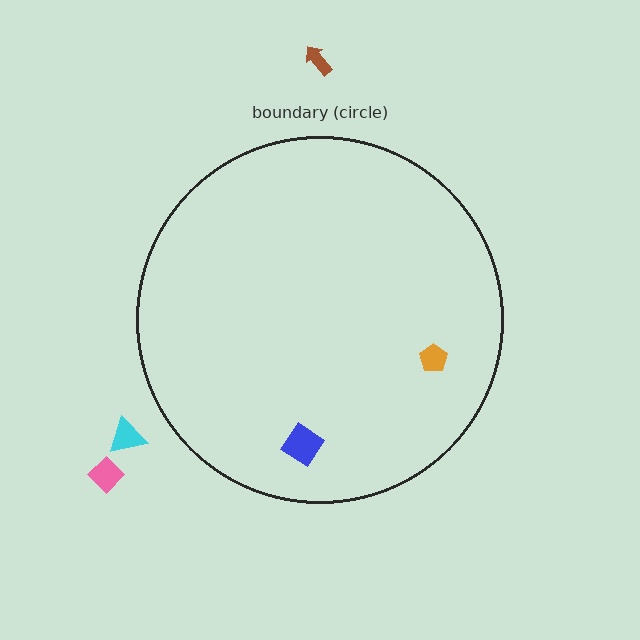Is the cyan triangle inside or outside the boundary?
Outside.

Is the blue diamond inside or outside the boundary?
Inside.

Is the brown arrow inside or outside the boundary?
Outside.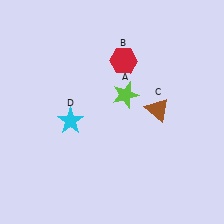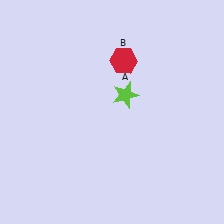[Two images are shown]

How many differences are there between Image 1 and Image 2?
There are 2 differences between the two images.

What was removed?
The brown triangle (C), the cyan star (D) were removed in Image 2.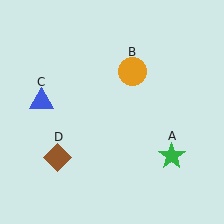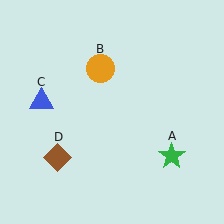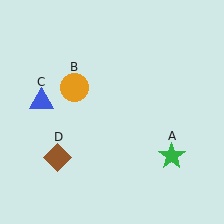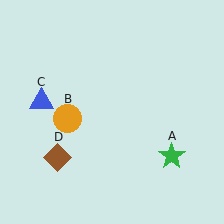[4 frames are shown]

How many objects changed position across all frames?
1 object changed position: orange circle (object B).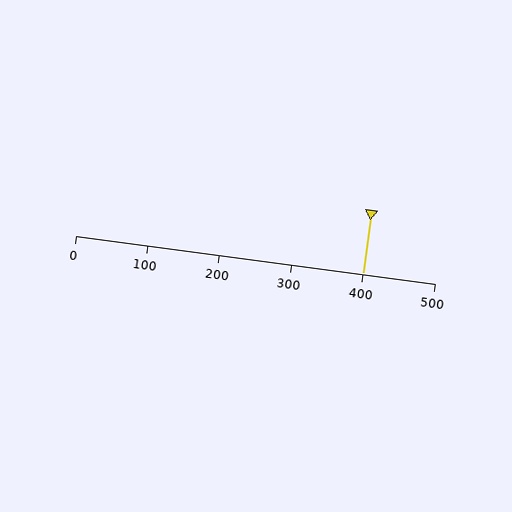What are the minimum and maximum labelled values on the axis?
The axis runs from 0 to 500.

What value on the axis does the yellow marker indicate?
The marker indicates approximately 400.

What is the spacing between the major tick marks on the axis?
The major ticks are spaced 100 apart.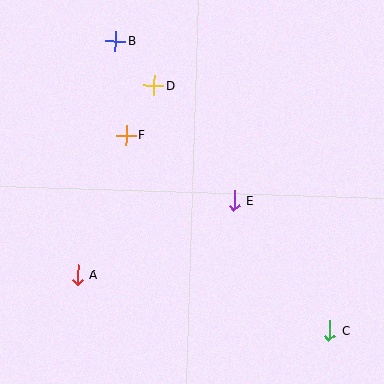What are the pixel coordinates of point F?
Point F is at (126, 135).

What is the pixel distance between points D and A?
The distance between D and A is 204 pixels.